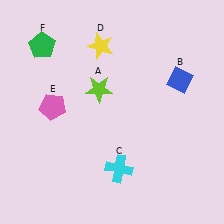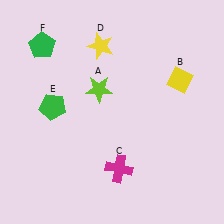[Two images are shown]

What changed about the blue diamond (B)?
In Image 1, B is blue. In Image 2, it changed to yellow.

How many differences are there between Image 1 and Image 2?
There are 3 differences between the two images.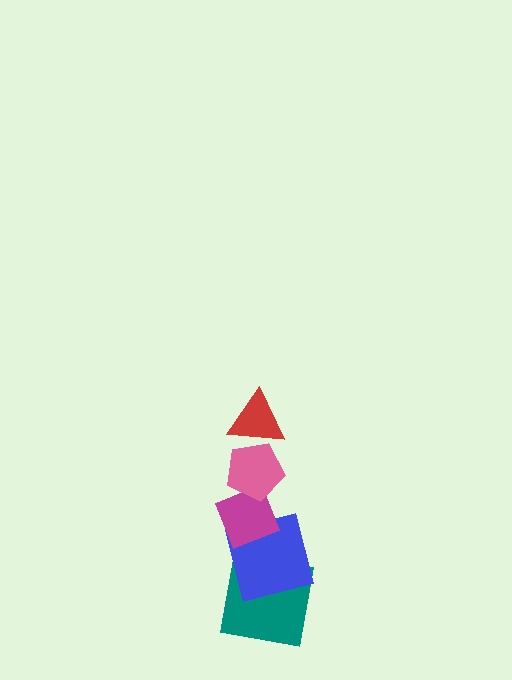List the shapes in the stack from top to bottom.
From top to bottom: the red triangle, the pink pentagon, the magenta diamond, the blue square, the teal square.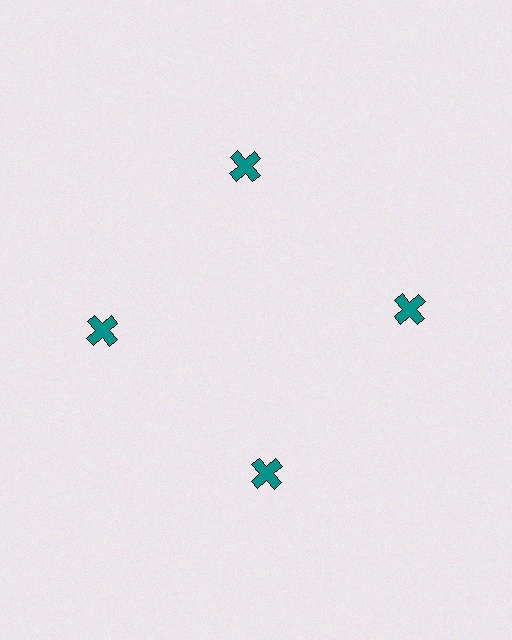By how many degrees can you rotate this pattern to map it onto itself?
The pattern maps onto itself every 90 degrees of rotation.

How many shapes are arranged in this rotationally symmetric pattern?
There are 4 shapes, arranged in 4 groups of 1.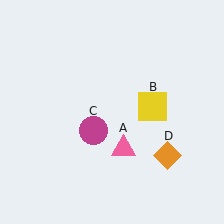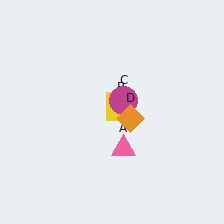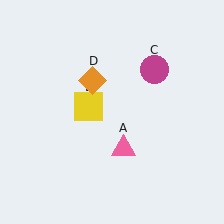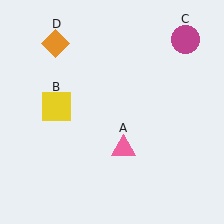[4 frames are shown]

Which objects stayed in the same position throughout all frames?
Pink triangle (object A) remained stationary.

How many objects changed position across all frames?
3 objects changed position: yellow square (object B), magenta circle (object C), orange diamond (object D).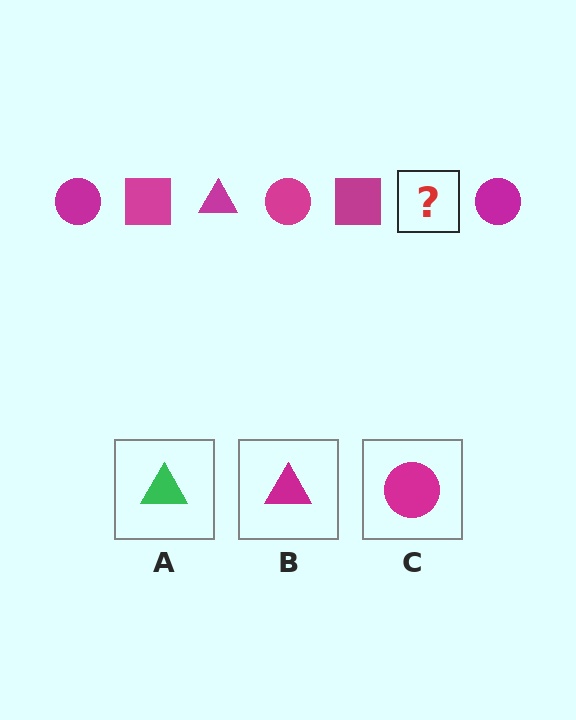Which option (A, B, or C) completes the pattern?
B.